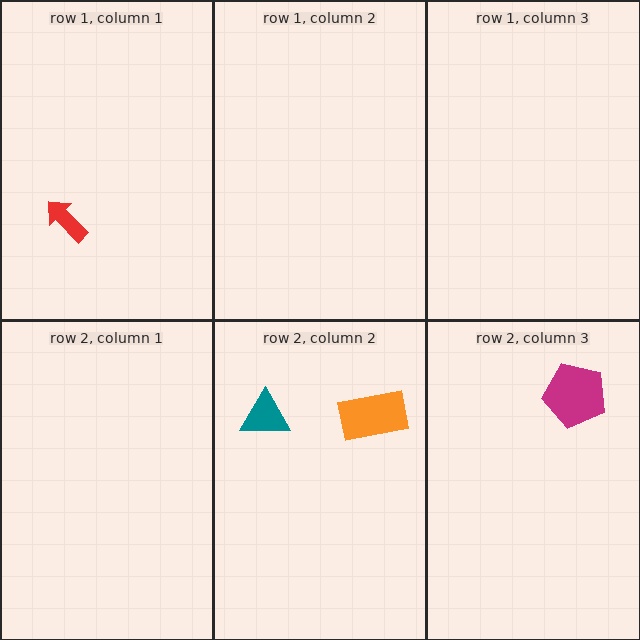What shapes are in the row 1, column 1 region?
The red arrow.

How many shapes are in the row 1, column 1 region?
1.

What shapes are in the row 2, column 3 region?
The magenta pentagon.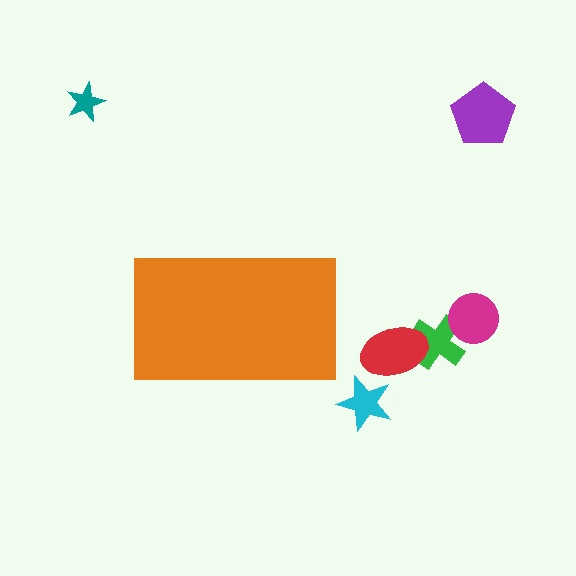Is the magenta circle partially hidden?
No, the magenta circle is fully visible.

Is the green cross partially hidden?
No, the green cross is fully visible.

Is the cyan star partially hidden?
No, the cyan star is fully visible.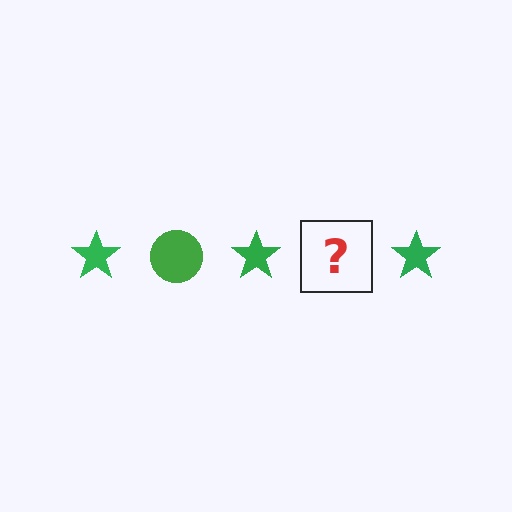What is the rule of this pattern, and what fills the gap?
The rule is that the pattern cycles through star, circle shapes in green. The gap should be filled with a green circle.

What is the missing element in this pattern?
The missing element is a green circle.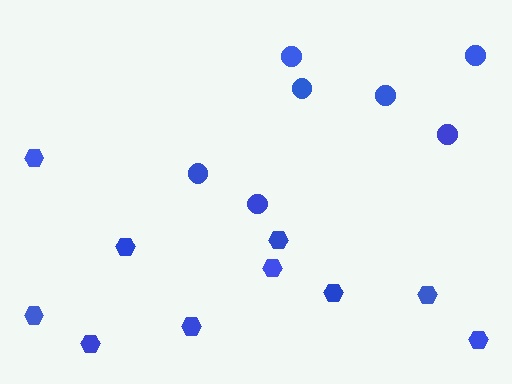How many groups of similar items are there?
There are 2 groups: one group of circles (7) and one group of hexagons (10).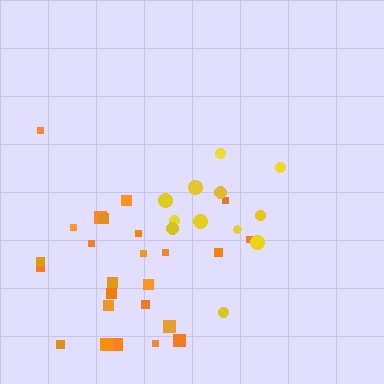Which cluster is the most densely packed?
Yellow.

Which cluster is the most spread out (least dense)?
Orange.